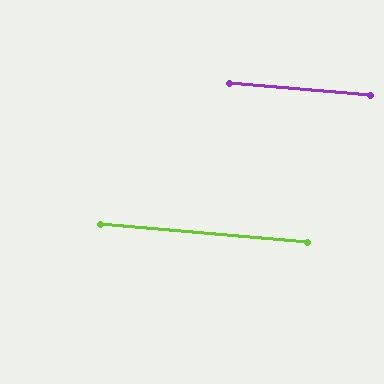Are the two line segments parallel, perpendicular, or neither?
Parallel — their directions differ by only 0.0°.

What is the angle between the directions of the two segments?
Approximately 0 degrees.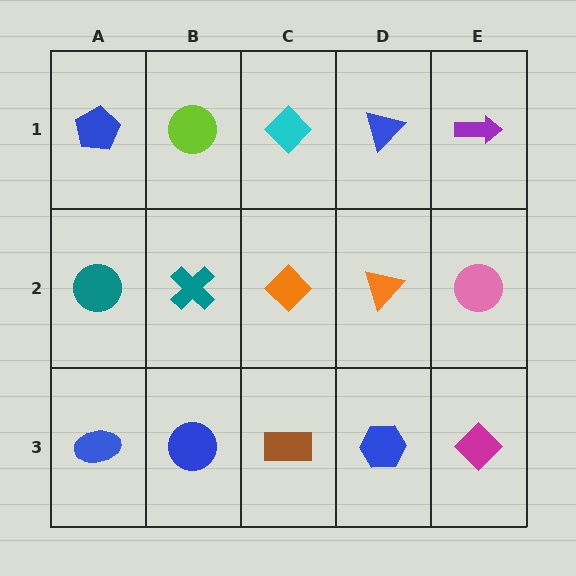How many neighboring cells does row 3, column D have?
3.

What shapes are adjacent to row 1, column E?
A pink circle (row 2, column E), a blue triangle (row 1, column D).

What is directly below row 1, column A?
A teal circle.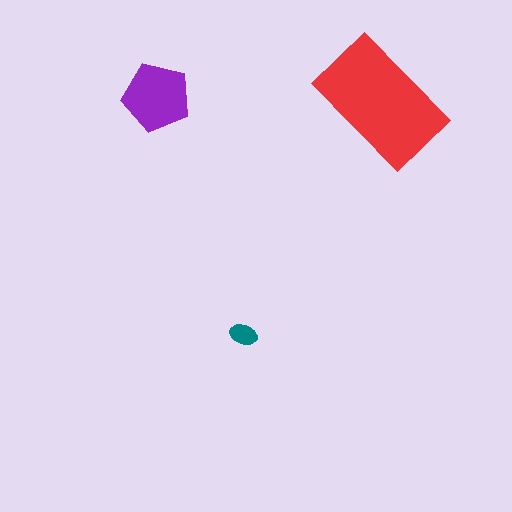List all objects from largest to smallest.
The red rectangle, the purple pentagon, the teal ellipse.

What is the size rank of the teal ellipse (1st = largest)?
3rd.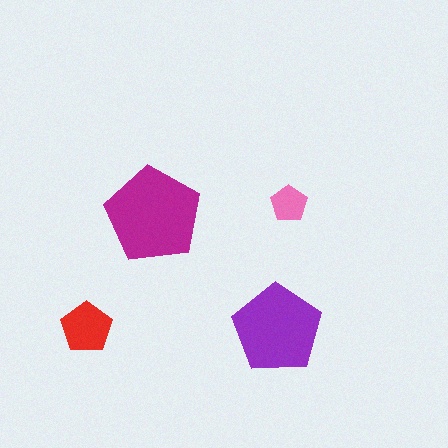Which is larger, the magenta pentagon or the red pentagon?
The magenta one.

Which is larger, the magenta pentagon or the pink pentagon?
The magenta one.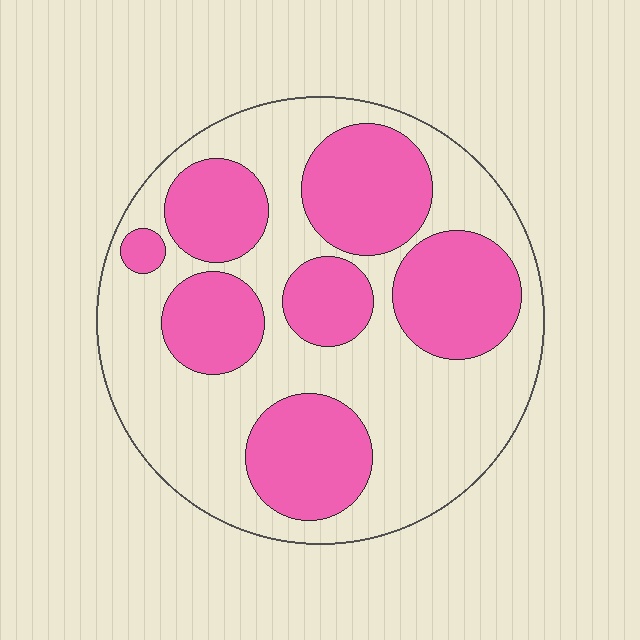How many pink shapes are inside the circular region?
7.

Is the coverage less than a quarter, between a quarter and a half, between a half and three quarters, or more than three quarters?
Between a quarter and a half.